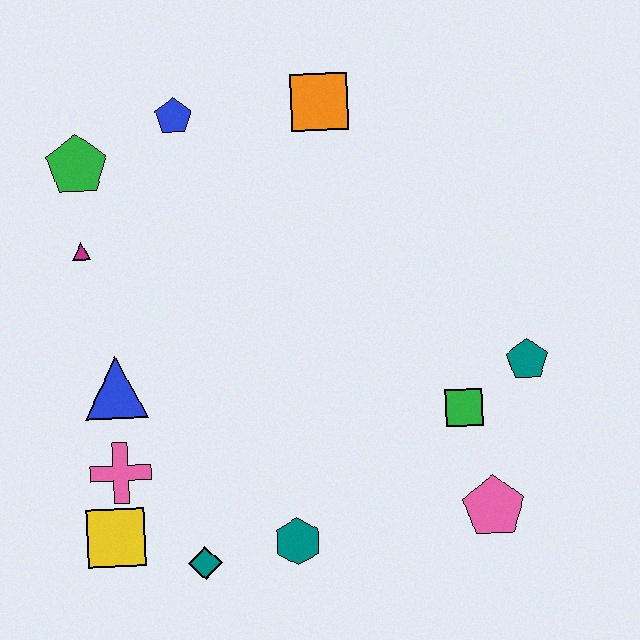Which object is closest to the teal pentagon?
The green square is closest to the teal pentagon.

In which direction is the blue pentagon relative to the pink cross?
The blue pentagon is above the pink cross.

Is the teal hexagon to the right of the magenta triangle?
Yes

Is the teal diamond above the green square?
No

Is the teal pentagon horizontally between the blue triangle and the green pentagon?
No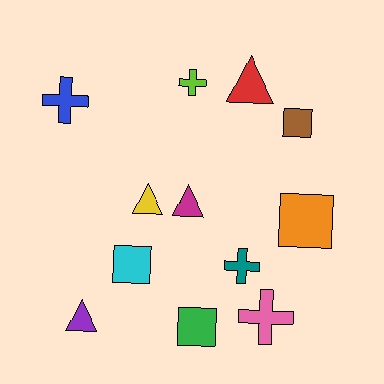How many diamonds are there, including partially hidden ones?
There are no diamonds.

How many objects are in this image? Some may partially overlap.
There are 12 objects.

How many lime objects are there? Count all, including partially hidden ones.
There is 1 lime object.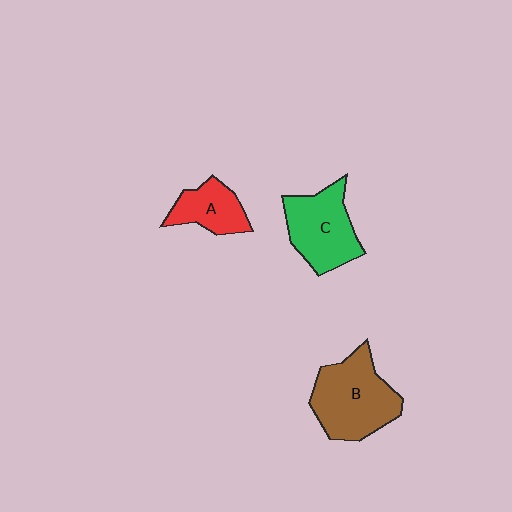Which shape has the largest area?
Shape B (brown).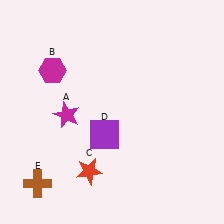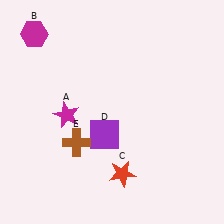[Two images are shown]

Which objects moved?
The objects that moved are: the magenta hexagon (B), the red star (C), the brown cross (E).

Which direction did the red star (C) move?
The red star (C) moved right.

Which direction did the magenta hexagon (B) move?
The magenta hexagon (B) moved up.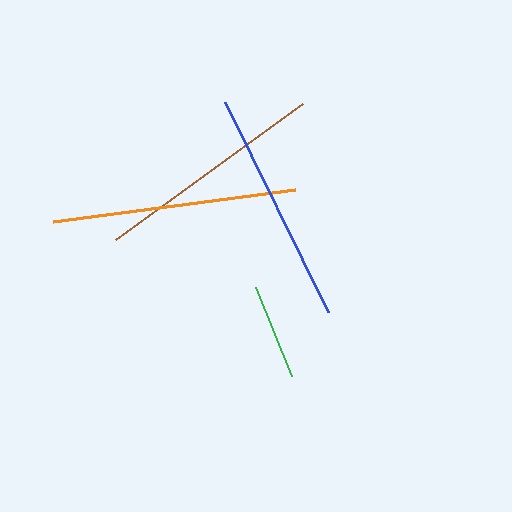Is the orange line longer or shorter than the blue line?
The orange line is longer than the blue line.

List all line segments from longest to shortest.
From longest to shortest: orange, blue, brown, green.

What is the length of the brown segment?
The brown segment is approximately 231 pixels long.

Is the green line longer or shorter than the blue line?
The blue line is longer than the green line.